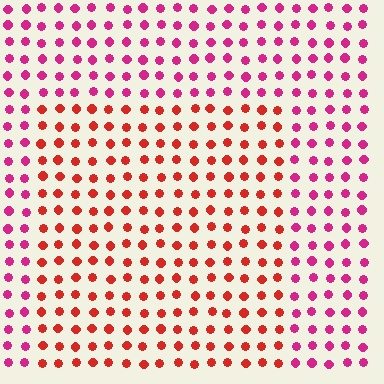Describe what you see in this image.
The image is filled with small magenta elements in a uniform arrangement. A rectangle-shaped region is visible where the elements are tinted to a slightly different hue, forming a subtle color boundary.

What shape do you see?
I see a rectangle.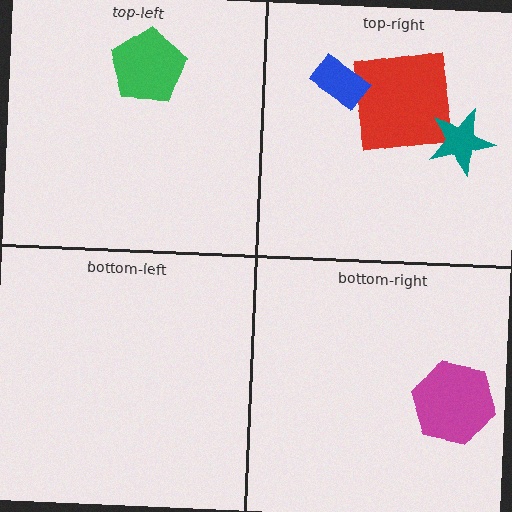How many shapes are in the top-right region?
3.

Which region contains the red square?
The top-right region.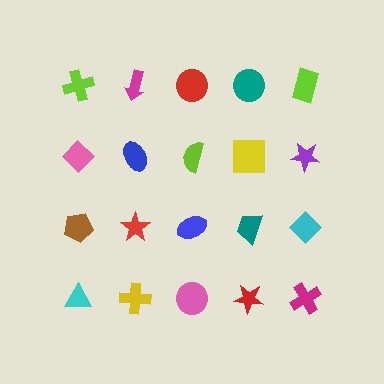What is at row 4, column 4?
A red star.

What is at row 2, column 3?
A lime semicircle.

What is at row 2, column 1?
A pink diamond.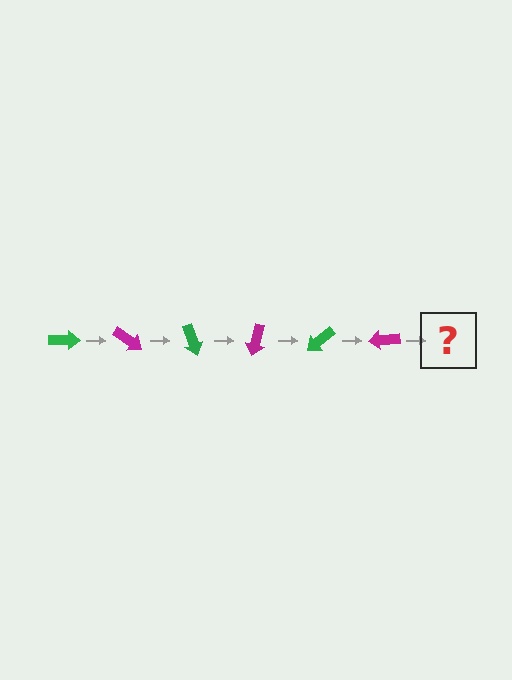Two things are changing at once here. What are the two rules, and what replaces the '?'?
The two rules are that it rotates 35 degrees each step and the color cycles through green and magenta. The '?' should be a green arrow, rotated 210 degrees from the start.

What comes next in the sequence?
The next element should be a green arrow, rotated 210 degrees from the start.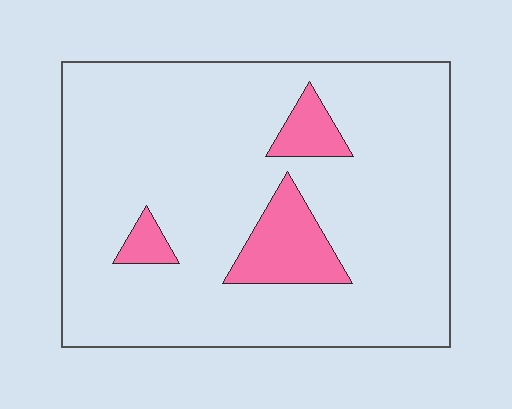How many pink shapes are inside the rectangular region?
3.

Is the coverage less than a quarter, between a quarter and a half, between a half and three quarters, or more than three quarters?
Less than a quarter.